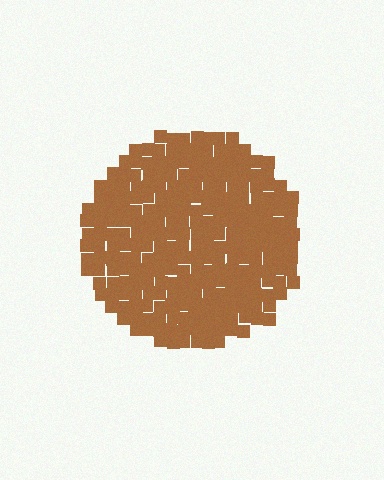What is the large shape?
The large shape is a circle.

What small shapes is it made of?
It is made of small squares.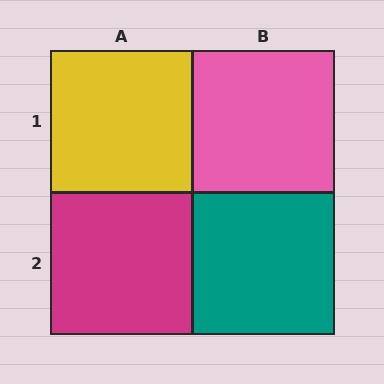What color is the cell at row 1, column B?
Pink.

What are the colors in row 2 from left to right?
Magenta, teal.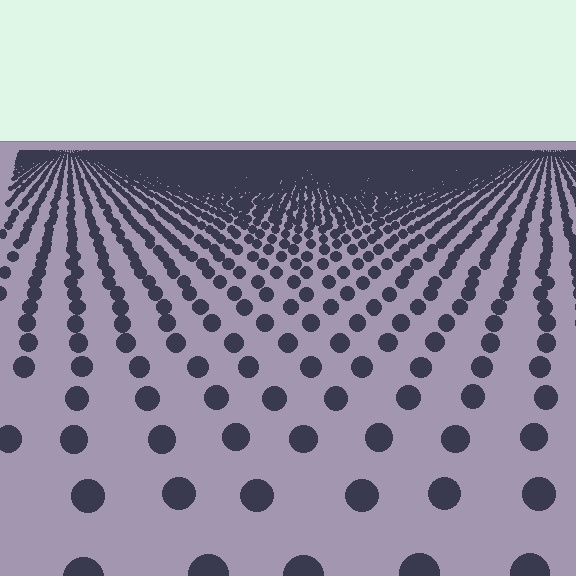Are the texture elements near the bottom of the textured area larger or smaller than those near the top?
Larger. Near the bottom, elements are closer to the viewer and appear at a bigger on-screen size.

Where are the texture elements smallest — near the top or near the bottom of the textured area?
Near the top.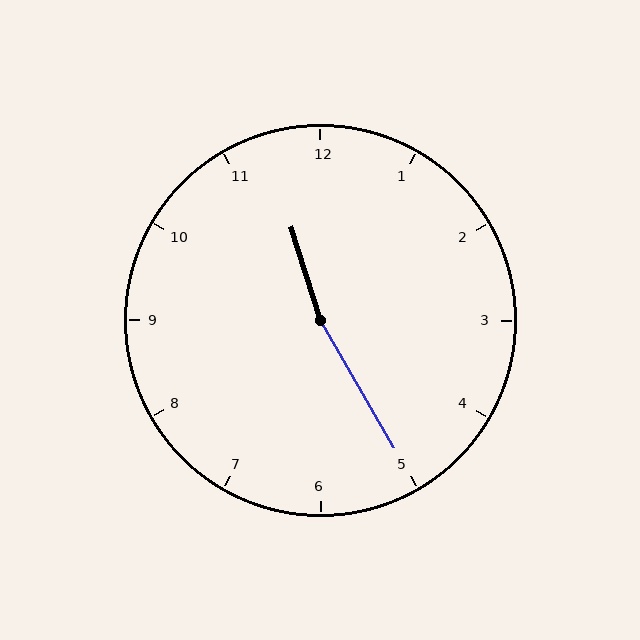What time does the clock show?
11:25.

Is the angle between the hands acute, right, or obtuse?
It is obtuse.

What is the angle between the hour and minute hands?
Approximately 168 degrees.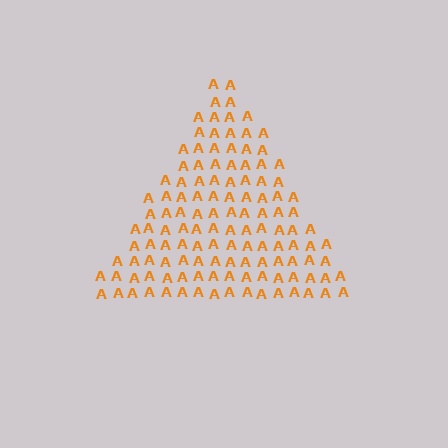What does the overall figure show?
The overall figure shows a triangle.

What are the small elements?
The small elements are letter A's.